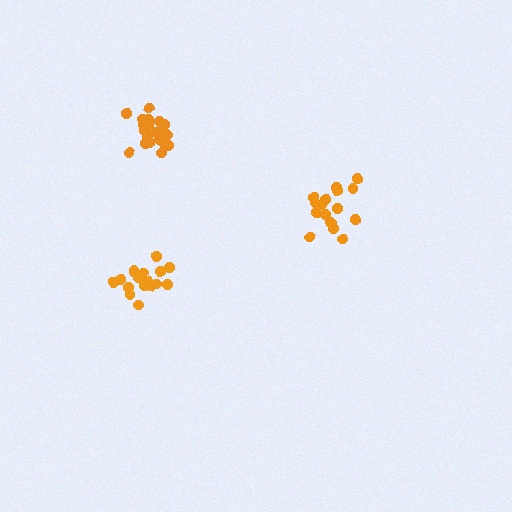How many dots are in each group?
Group 1: 19 dots, Group 2: 17 dots, Group 3: 21 dots (57 total).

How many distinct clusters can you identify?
There are 3 distinct clusters.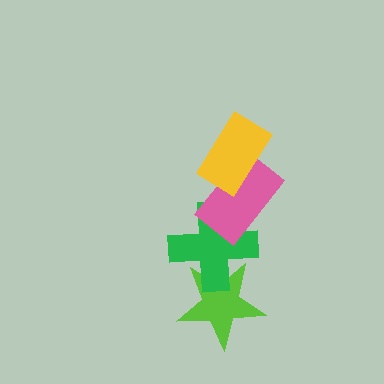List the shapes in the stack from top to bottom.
From top to bottom: the yellow rectangle, the pink rectangle, the green cross, the lime star.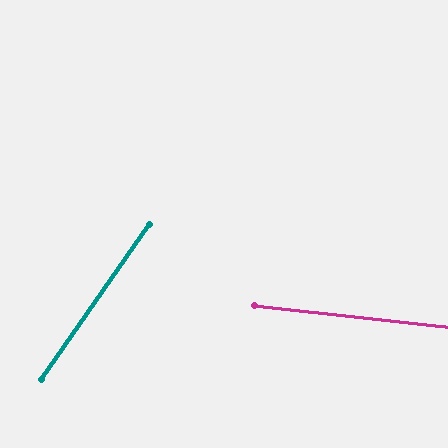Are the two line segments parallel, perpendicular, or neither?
Neither parallel nor perpendicular — they differ by about 61°.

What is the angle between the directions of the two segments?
Approximately 61 degrees.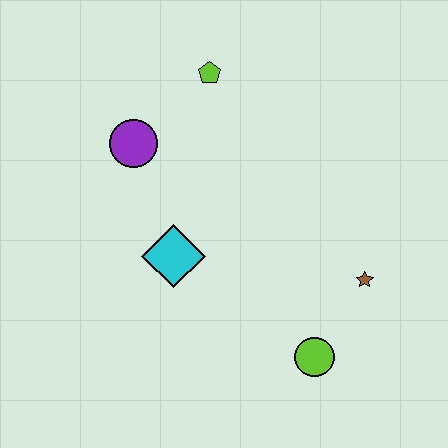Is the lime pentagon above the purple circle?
Yes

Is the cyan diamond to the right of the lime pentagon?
No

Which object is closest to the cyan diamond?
The purple circle is closest to the cyan diamond.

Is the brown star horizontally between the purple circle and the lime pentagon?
No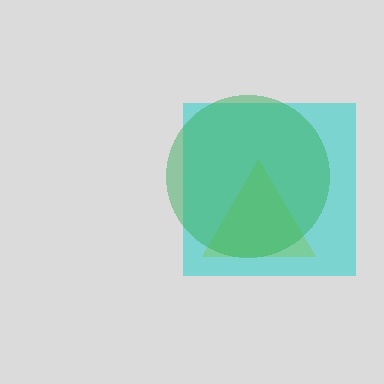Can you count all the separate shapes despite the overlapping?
Yes, there are 3 separate shapes.